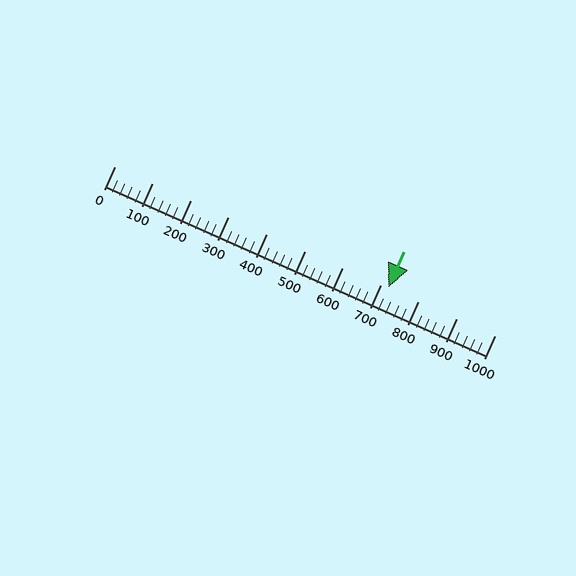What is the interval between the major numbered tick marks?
The major tick marks are spaced 100 units apart.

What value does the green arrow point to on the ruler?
The green arrow points to approximately 720.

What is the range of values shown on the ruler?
The ruler shows values from 0 to 1000.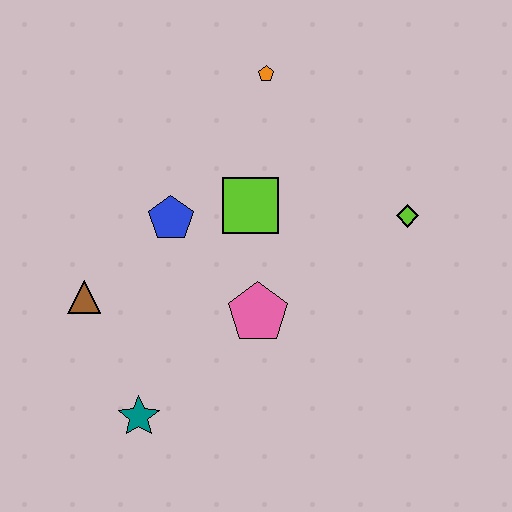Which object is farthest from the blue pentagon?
The lime diamond is farthest from the blue pentagon.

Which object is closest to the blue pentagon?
The lime square is closest to the blue pentagon.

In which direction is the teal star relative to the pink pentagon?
The teal star is to the left of the pink pentagon.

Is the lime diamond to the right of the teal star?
Yes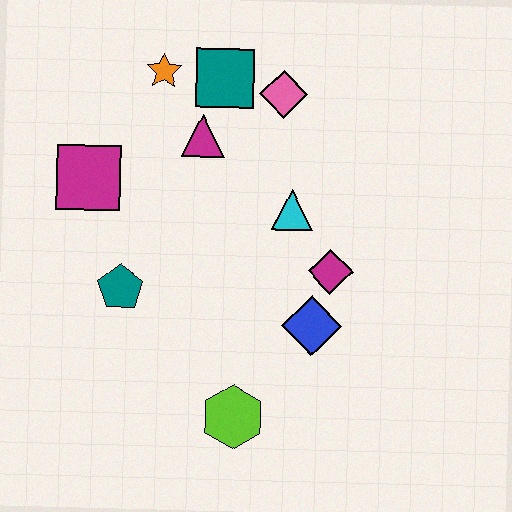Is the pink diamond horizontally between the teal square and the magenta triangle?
No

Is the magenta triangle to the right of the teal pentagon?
Yes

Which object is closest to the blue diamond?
The magenta diamond is closest to the blue diamond.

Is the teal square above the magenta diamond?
Yes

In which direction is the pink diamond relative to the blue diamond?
The pink diamond is above the blue diamond.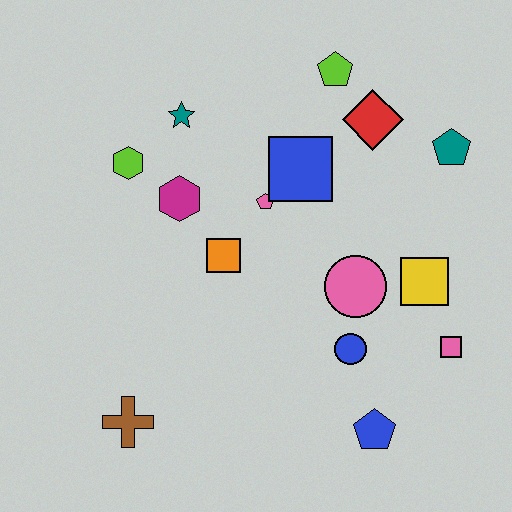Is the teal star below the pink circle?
No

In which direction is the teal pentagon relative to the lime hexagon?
The teal pentagon is to the right of the lime hexagon.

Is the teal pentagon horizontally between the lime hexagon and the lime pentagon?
No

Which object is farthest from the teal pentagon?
The brown cross is farthest from the teal pentagon.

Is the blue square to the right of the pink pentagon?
Yes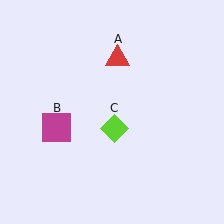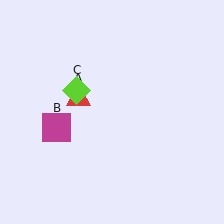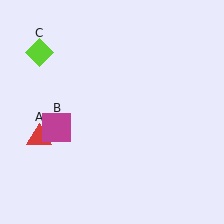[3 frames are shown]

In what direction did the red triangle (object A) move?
The red triangle (object A) moved down and to the left.